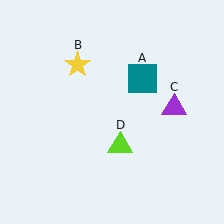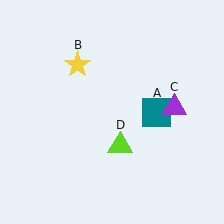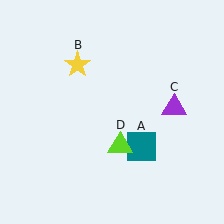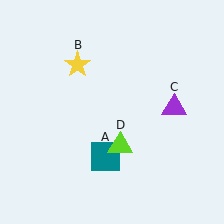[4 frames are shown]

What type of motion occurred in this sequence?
The teal square (object A) rotated clockwise around the center of the scene.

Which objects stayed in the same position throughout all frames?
Yellow star (object B) and purple triangle (object C) and lime triangle (object D) remained stationary.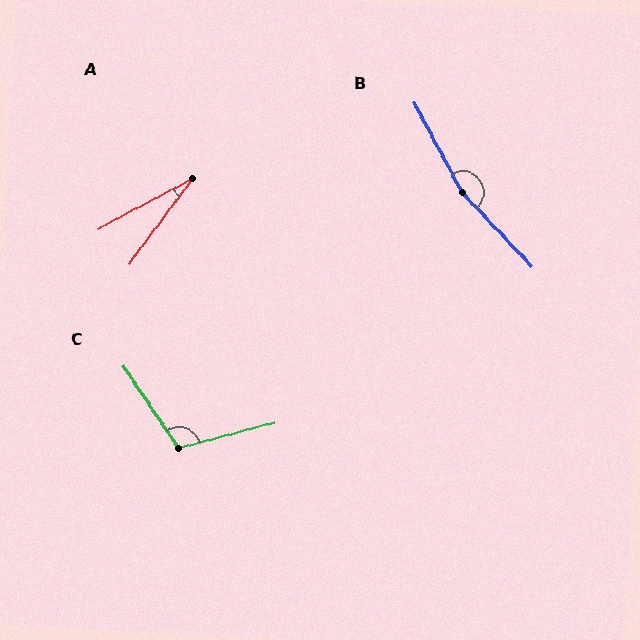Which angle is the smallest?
A, at approximately 25 degrees.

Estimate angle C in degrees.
Approximately 109 degrees.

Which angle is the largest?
B, at approximately 165 degrees.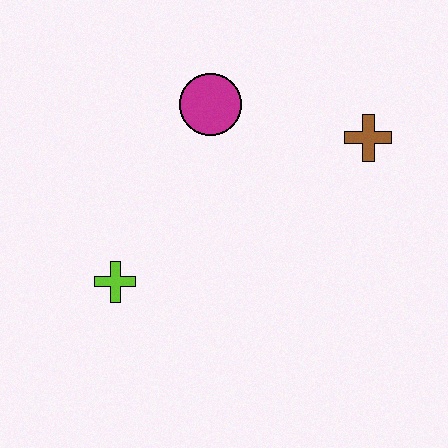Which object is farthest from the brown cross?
The lime cross is farthest from the brown cross.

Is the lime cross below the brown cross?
Yes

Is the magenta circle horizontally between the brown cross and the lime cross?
Yes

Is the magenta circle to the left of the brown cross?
Yes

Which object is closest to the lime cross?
The magenta circle is closest to the lime cross.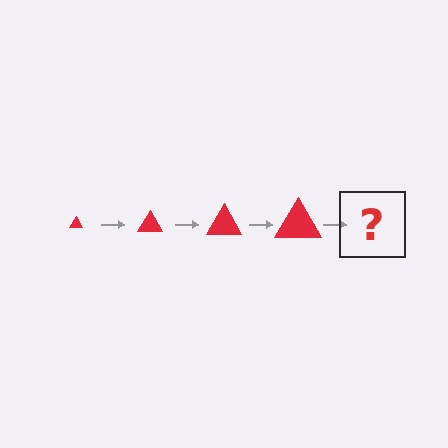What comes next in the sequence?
The next element should be a red triangle, larger than the previous one.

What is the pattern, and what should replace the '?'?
The pattern is that the triangle gets progressively larger each step. The '?' should be a red triangle, larger than the previous one.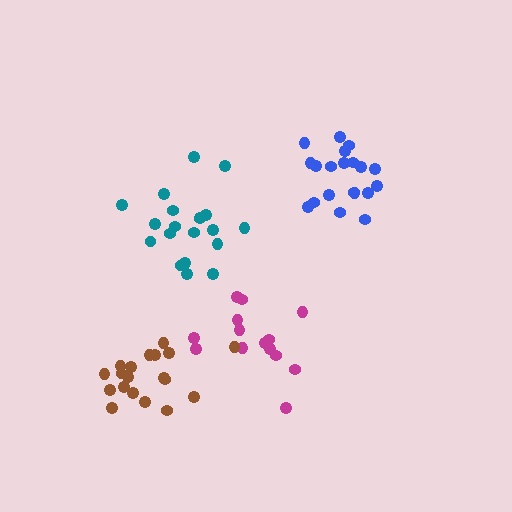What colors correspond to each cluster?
The clusters are colored: blue, magenta, brown, teal.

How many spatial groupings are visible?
There are 4 spatial groupings.